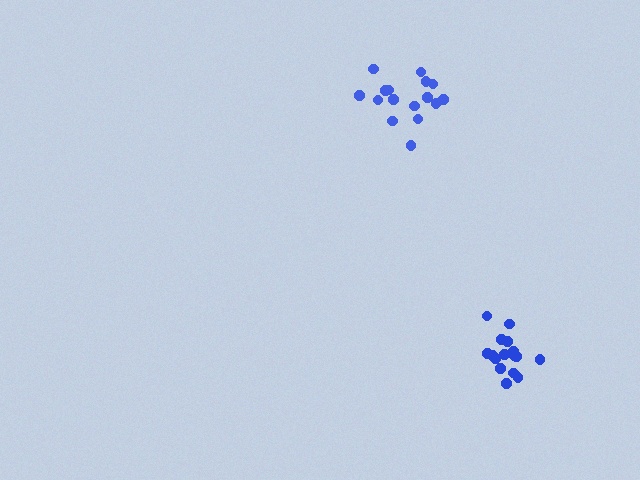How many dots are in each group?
Group 1: 17 dots, Group 2: 16 dots (33 total).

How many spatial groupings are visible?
There are 2 spatial groupings.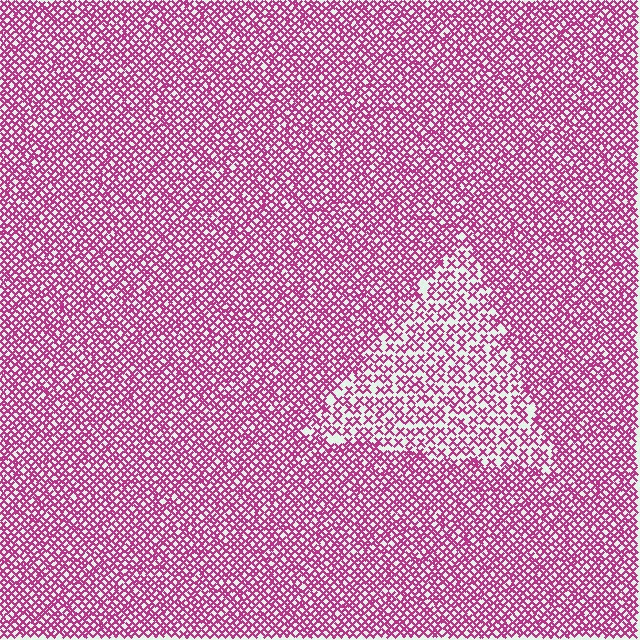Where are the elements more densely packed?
The elements are more densely packed outside the triangle boundary.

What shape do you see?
I see a triangle.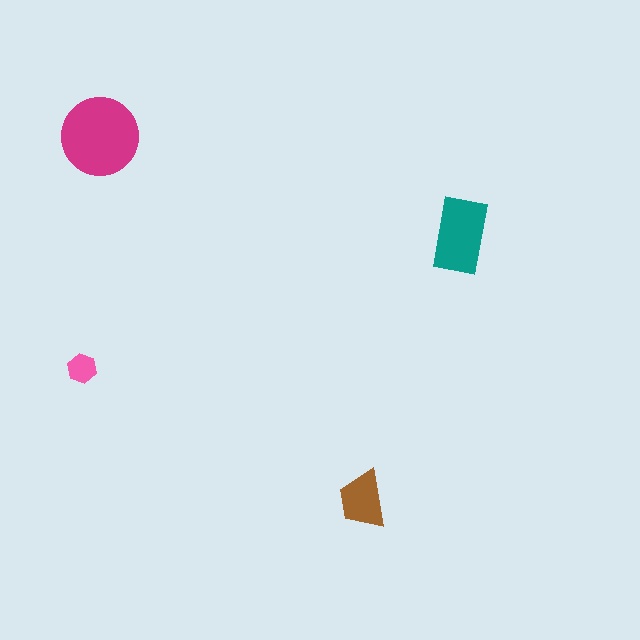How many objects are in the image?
There are 4 objects in the image.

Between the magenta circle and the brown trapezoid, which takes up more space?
The magenta circle.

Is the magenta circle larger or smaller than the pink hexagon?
Larger.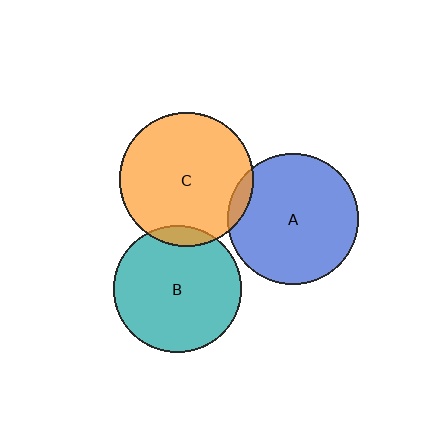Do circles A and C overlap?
Yes.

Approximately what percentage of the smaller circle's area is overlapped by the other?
Approximately 5%.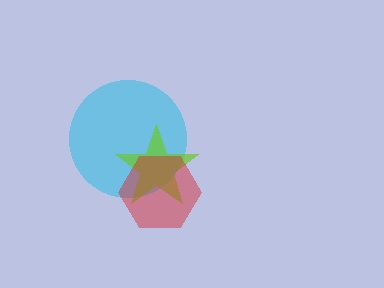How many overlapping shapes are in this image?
There are 3 overlapping shapes in the image.